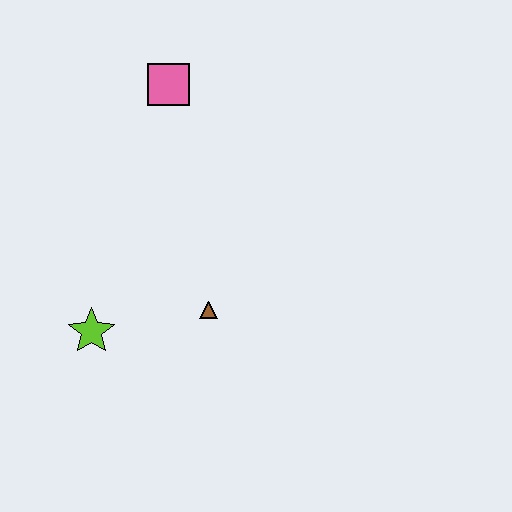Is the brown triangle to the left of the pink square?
No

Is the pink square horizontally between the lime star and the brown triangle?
Yes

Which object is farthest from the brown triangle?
The pink square is farthest from the brown triangle.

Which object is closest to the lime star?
The brown triangle is closest to the lime star.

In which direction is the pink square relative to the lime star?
The pink square is above the lime star.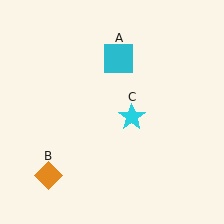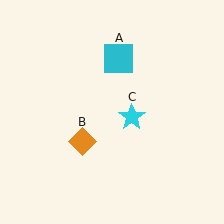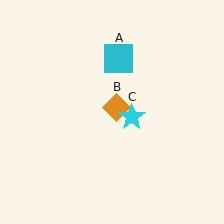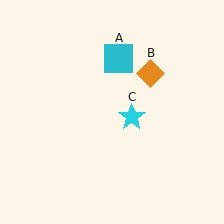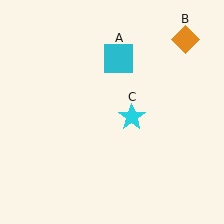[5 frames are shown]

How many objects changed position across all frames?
1 object changed position: orange diamond (object B).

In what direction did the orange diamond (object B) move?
The orange diamond (object B) moved up and to the right.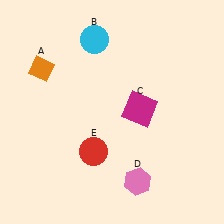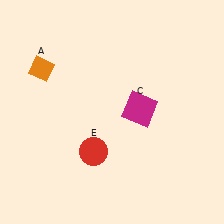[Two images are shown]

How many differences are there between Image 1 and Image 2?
There are 2 differences between the two images.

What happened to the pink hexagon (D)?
The pink hexagon (D) was removed in Image 2. It was in the bottom-right area of Image 1.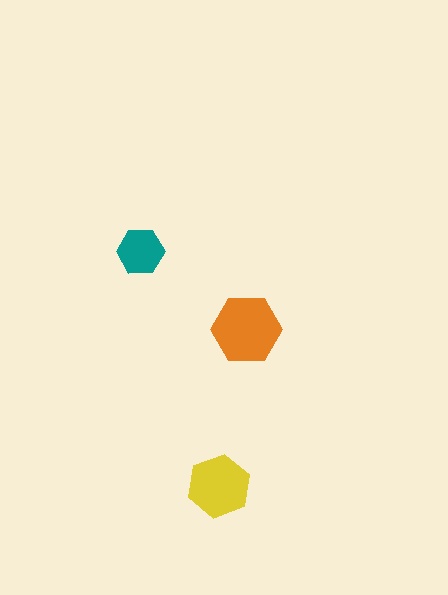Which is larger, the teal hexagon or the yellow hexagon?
The yellow one.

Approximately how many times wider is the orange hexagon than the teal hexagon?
About 1.5 times wider.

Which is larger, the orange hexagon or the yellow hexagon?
The orange one.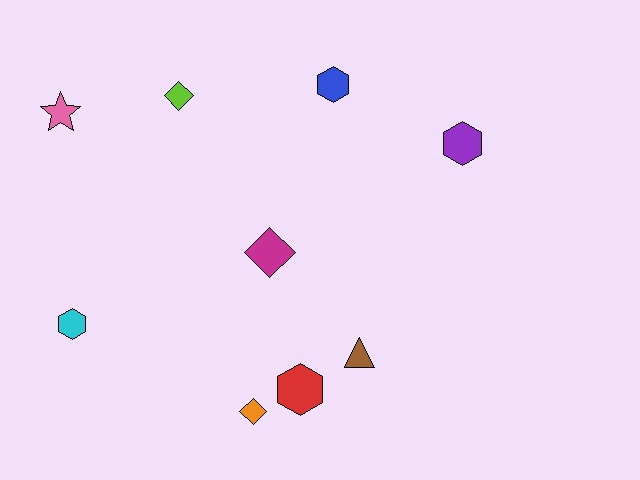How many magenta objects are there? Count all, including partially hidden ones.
There is 1 magenta object.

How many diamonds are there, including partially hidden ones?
There are 3 diamonds.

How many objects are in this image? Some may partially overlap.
There are 9 objects.